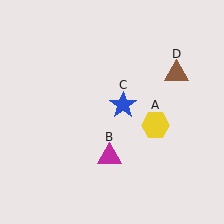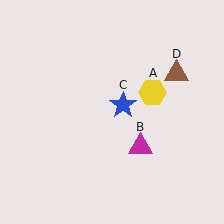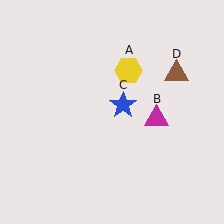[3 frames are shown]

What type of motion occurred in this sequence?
The yellow hexagon (object A), magenta triangle (object B) rotated counterclockwise around the center of the scene.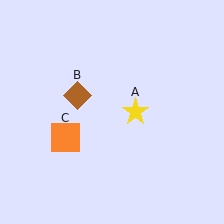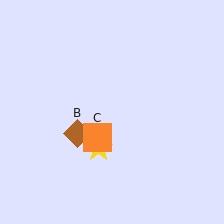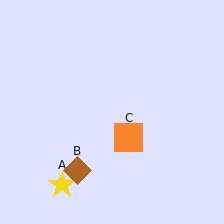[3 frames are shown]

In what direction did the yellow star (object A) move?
The yellow star (object A) moved down and to the left.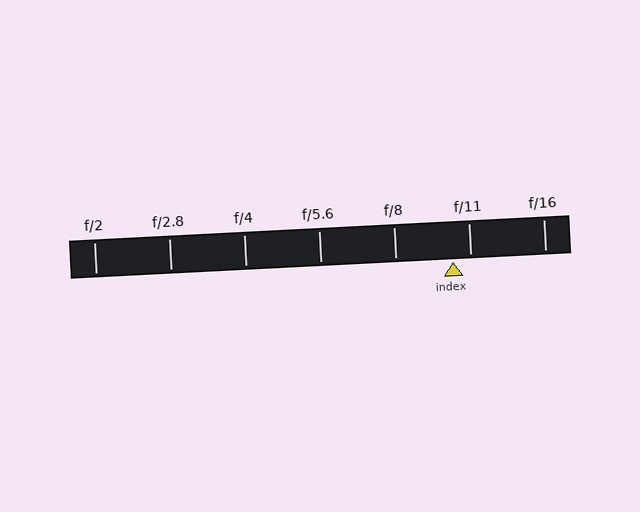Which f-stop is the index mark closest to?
The index mark is closest to f/11.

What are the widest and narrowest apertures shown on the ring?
The widest aperture shown is f/2 and the narrowest is f/16.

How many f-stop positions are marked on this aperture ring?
There are 7 f-stop positions marked.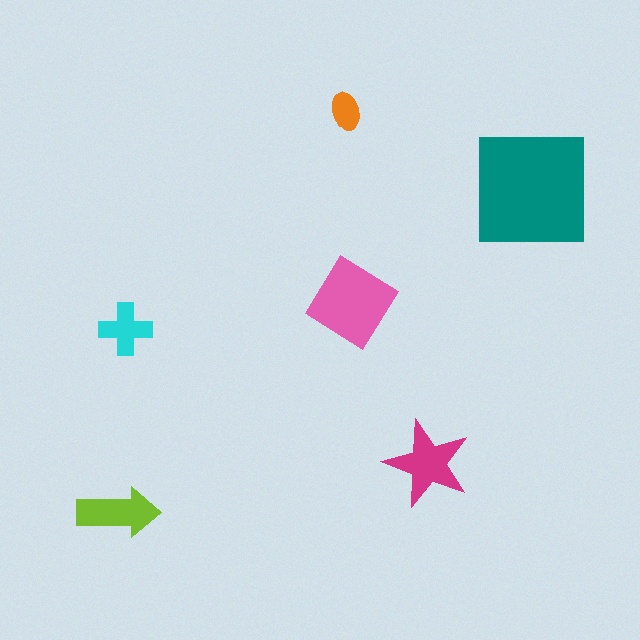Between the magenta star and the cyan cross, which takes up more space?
The magenta star.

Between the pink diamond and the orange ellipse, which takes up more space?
The pink diamond.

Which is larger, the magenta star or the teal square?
The teal square.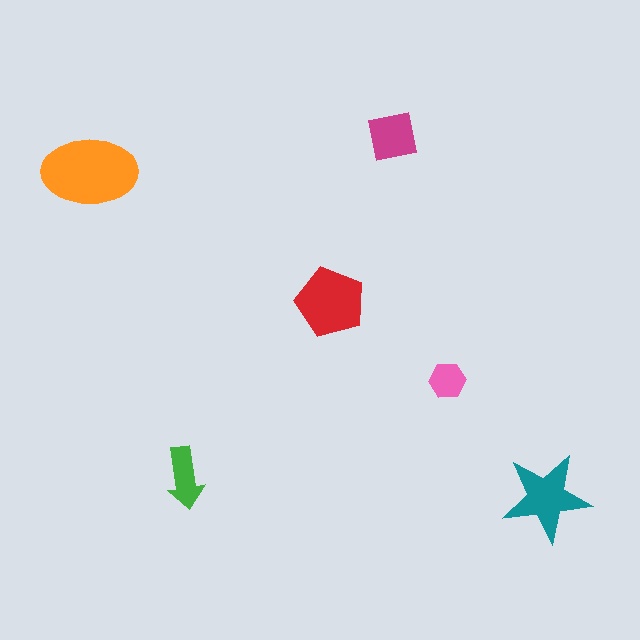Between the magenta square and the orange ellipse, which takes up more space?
The orange ellipse.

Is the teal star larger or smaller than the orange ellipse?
Smaller.